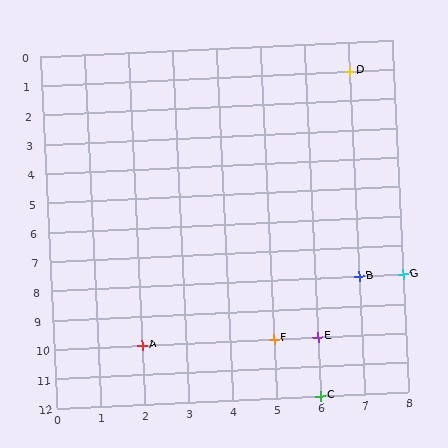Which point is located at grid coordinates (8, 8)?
Point G is at (8, 8).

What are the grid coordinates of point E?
Point E is at grid coordinates (6, 10).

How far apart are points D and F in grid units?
Points D and F are 2 columns and 9 rows apart (about 9.2 grid units diagonally).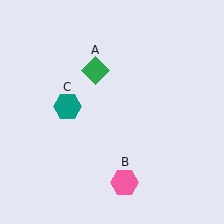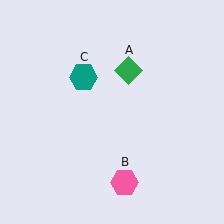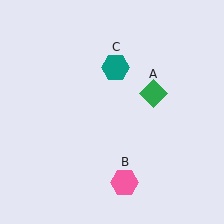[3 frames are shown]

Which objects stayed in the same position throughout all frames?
Pink hexagon (object B) remained stationary.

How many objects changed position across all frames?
2 objects changed position: green diamond (object A), teal hexagon (object C).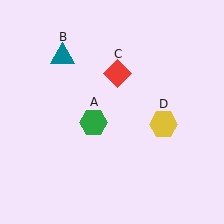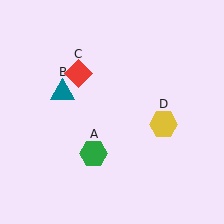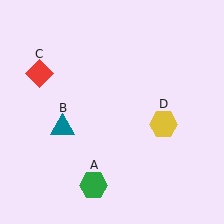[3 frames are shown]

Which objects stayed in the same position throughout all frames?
Yellow hexagon (object D) remained stationary.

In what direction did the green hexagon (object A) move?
The green hexagon (object A) moved down.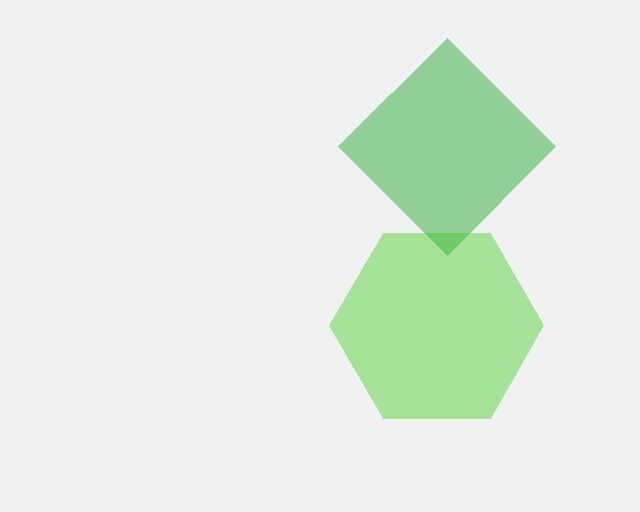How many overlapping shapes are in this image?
There are 2 overlapping shapes in the image.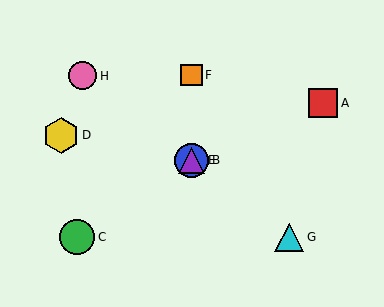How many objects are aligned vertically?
3 objects (B, E, F) are aligned vertically.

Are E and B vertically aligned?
Yes, both are at x≈191.